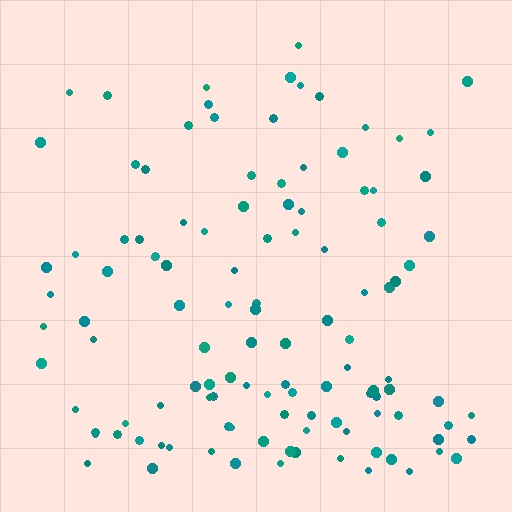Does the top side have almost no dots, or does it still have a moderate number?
Still a moderate number, just noticeably fewer than the bottom.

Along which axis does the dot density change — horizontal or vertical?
Vertical.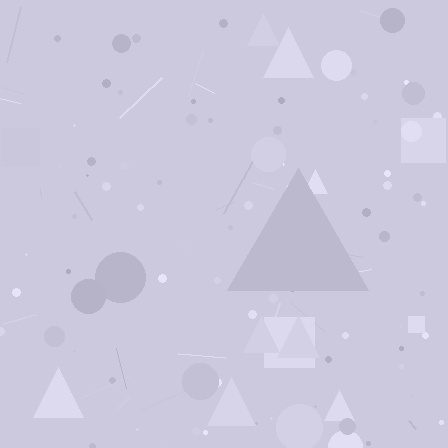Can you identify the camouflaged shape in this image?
The camouflaged shape is a triangle.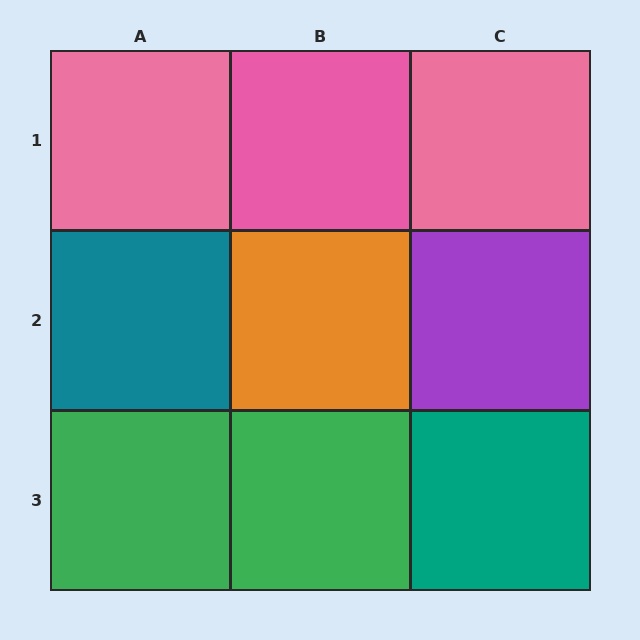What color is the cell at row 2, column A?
Teal.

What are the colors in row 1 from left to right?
Pink, pink, pink.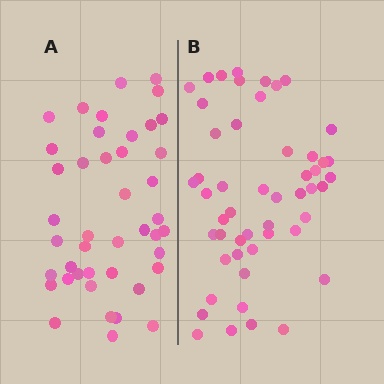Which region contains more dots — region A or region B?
Region B (the right region) has more dots.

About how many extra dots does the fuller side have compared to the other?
Region B has roughly 8 or so more dots than region A.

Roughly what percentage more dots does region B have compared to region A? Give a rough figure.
About 20% more.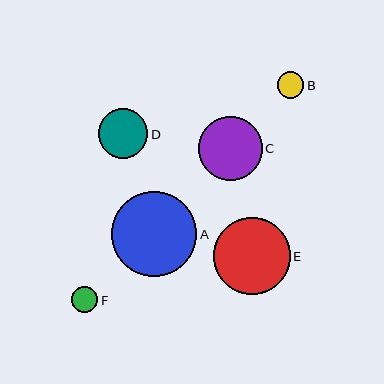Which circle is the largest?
Circle A is the largest with a size of approximately 85 pixels.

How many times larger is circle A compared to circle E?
Circle A is approximately 1.1 times the size of circle E.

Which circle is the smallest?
Circle F is the smallest with a size of approximately 26 pixels.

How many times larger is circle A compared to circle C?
Circle A is approximately 1.3 times the size of circle C.